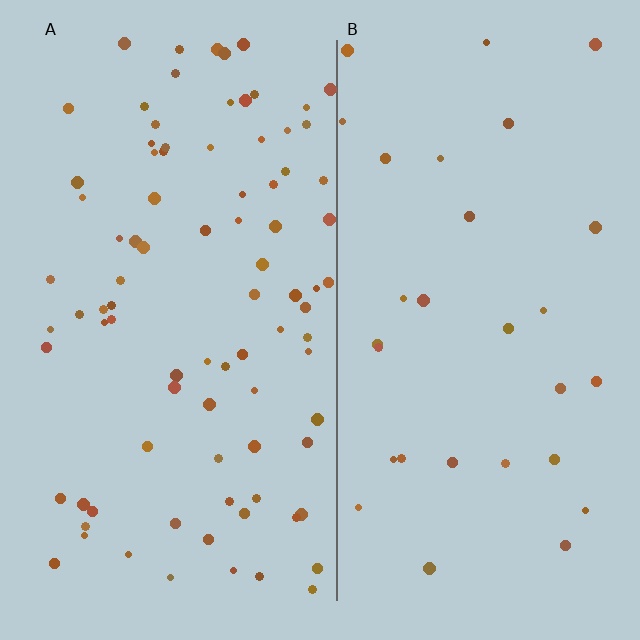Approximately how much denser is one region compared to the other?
Approximately 2.9× — region A over region B.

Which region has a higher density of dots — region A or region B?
A (the left).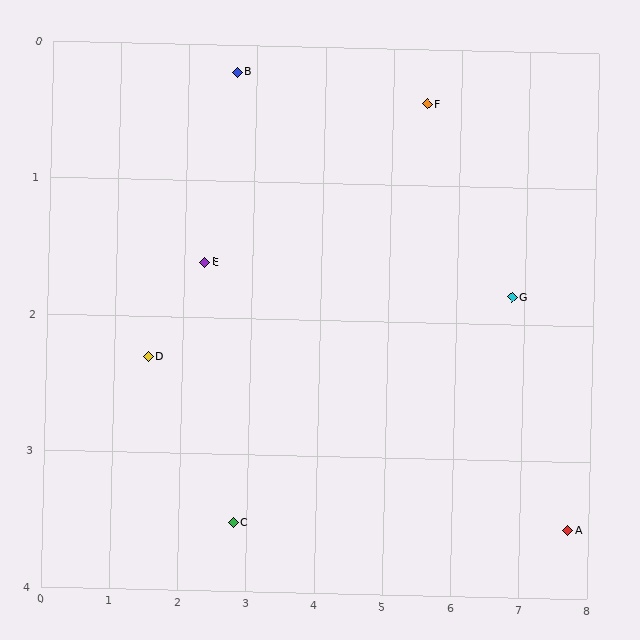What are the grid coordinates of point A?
Point A is at approximately (7.7, 3.5).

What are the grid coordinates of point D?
Point D is at approximately (1.5, 2.3).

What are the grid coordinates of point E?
Point E is at approximately (2.3, 1.6).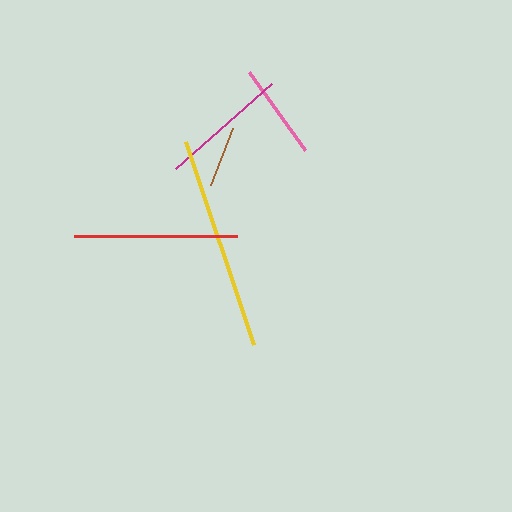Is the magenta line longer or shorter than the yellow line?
The yellow line is longer than the magenta line.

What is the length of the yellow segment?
The yellow segment is approximately 214 pixels long.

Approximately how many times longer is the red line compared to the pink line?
The red line is approximately 1.7 times the length of the pink line.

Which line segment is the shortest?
The brown line is the shortest at approximately 61 pixels.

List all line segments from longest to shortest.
From longest to shortest: yellow, red, magenta, pink, brown.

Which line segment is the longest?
The yellow line is the longest at approximately 214 pixels.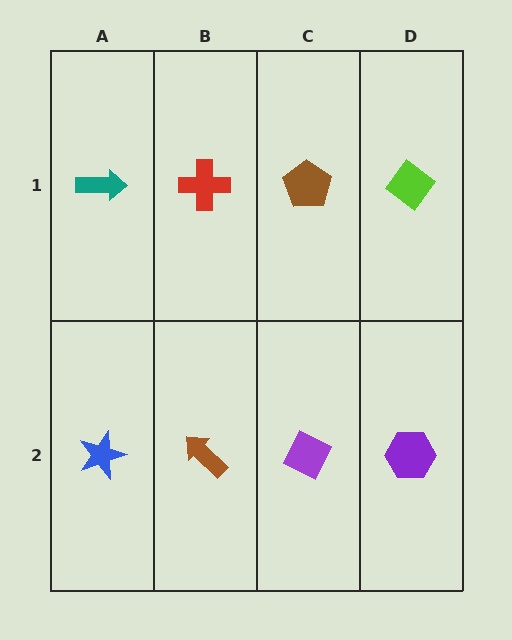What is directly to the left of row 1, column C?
A red cross.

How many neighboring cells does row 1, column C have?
3.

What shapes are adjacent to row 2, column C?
A brown pentagon (row 1, column C), a brown arrow (row 2, column B), a purple hexagon (row 2, column D).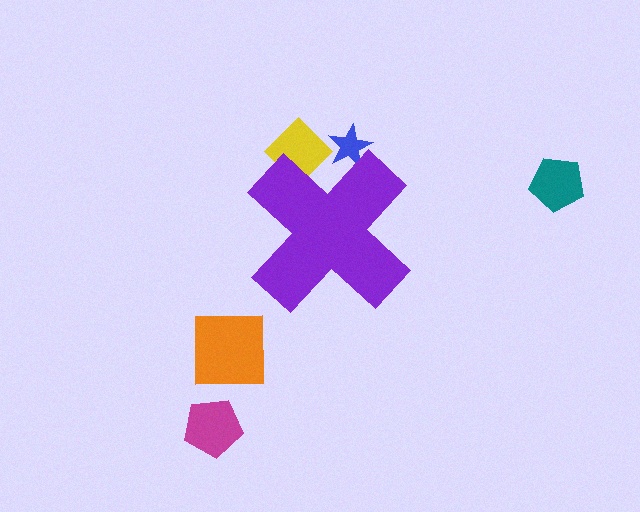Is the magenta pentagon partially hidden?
No, the magenta pentagon is fully visible.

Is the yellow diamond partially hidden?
Yes, the yellow diamond is partially hidden behind the purple cross.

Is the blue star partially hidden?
Yes, the blue star is partially hidden behind the purple cross.